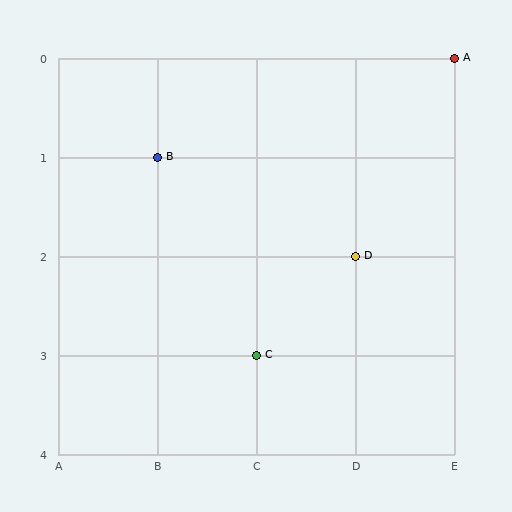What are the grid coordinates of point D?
Point D is at grid coordinates (D, 2).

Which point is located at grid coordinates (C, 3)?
Point C is at (C, 3).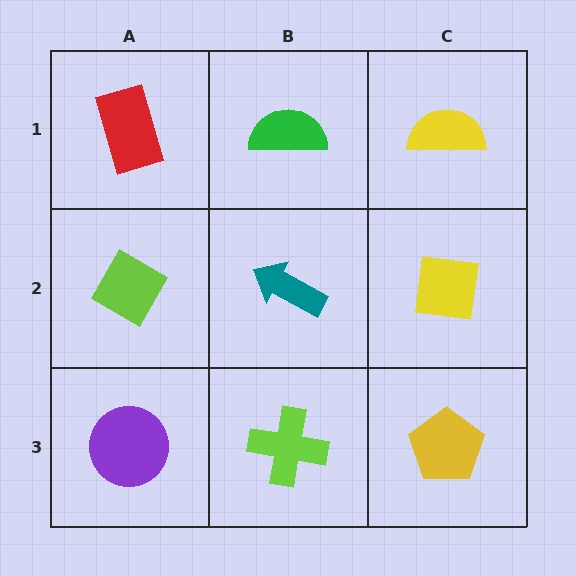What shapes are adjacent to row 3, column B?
A teal arrow (row 2, column B), a purple circle (row 3, column A), a yellow pentagon (row 3, column C).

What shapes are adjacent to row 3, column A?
A lime diamond (row 2, column A), a lime cross (row 3, column B).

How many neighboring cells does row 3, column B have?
3.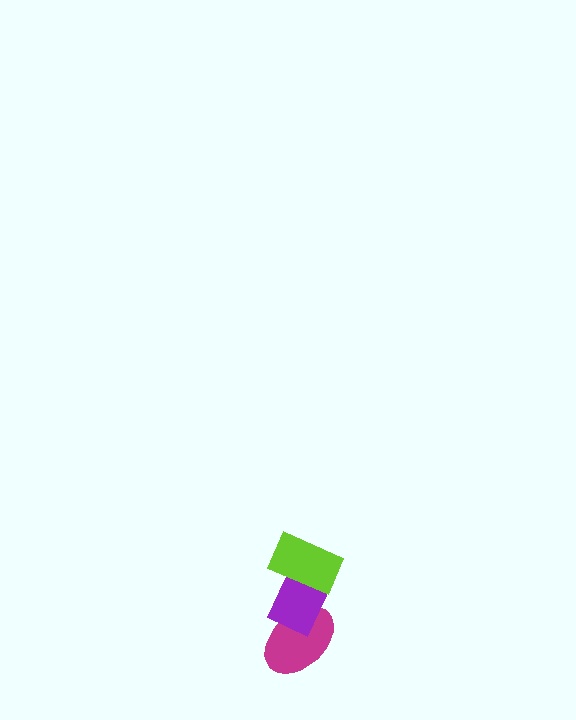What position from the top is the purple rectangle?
The purple rectangle is 2nd from the top.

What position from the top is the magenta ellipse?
The magenta ellipse is 3rd from the top.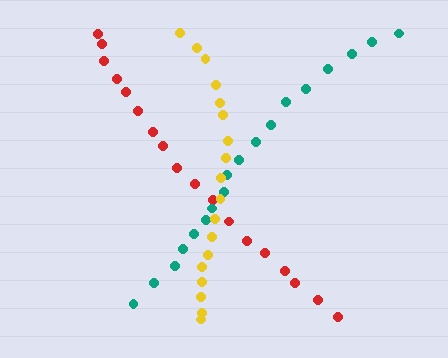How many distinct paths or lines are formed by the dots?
There are 3 distinct paths.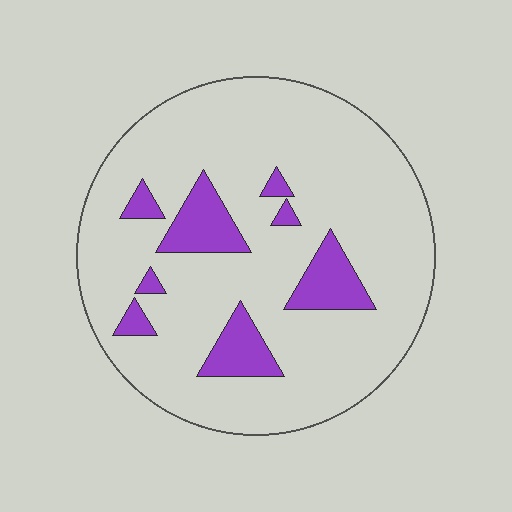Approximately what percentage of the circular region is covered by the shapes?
Approximately 15%.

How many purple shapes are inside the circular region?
8.